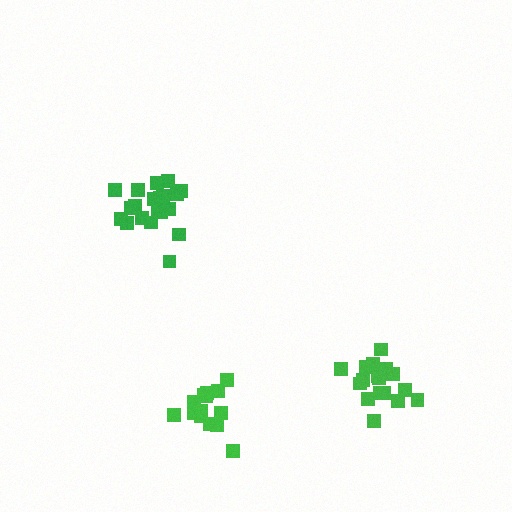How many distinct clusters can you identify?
There are 3 distinct clusters.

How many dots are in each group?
Group 1: 21 dots, Group 2: 17 dots, Group 3: 15 dots (53 total).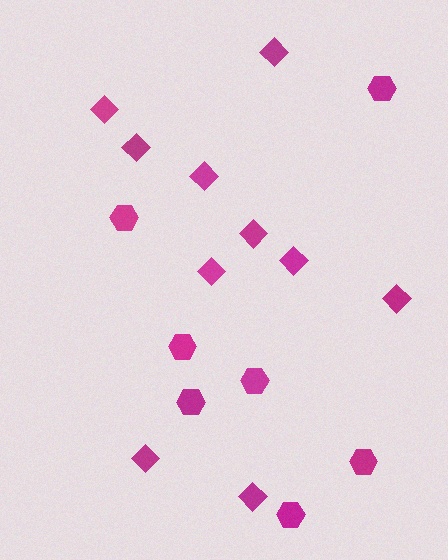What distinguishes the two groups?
There are 2 groups: one group of hexagons (7) and one group of diamonds (10).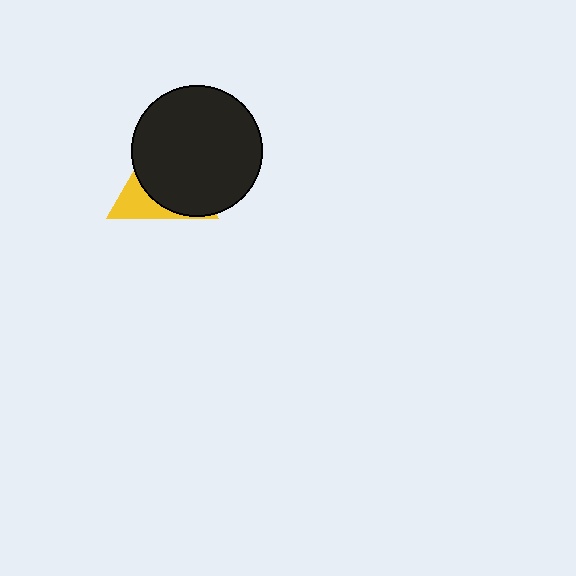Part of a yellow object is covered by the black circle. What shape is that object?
It is a triangle.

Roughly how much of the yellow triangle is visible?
A small part of it is visible (roughly 31%).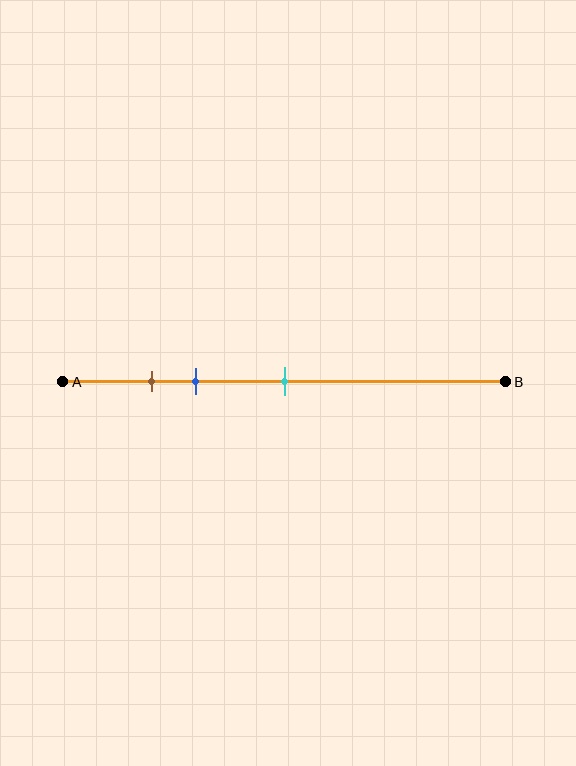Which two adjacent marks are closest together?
The brown and blue marks are the closest adjacent pair.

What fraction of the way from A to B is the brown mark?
The brown mark is approximately 20% (0.2) of the way from A to B.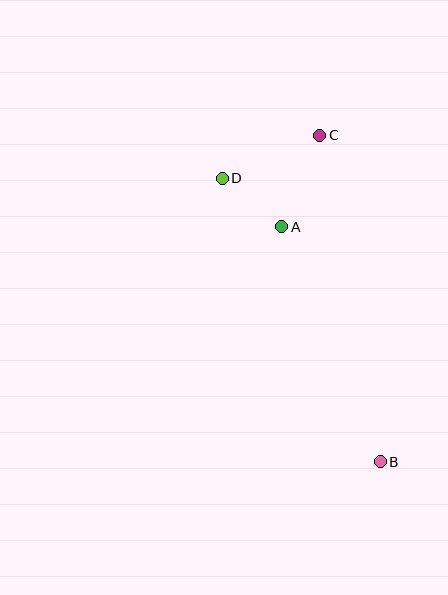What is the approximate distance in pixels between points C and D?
The distance between C and D is approximately 106 pixels.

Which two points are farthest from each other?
Points B and C are farthest from each other.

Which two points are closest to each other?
Points A and D are closest to each other.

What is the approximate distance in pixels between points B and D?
The distance between B and D is approximately 325 pixels.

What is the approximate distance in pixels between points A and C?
The distance between A and C is approximately 99 pixels.